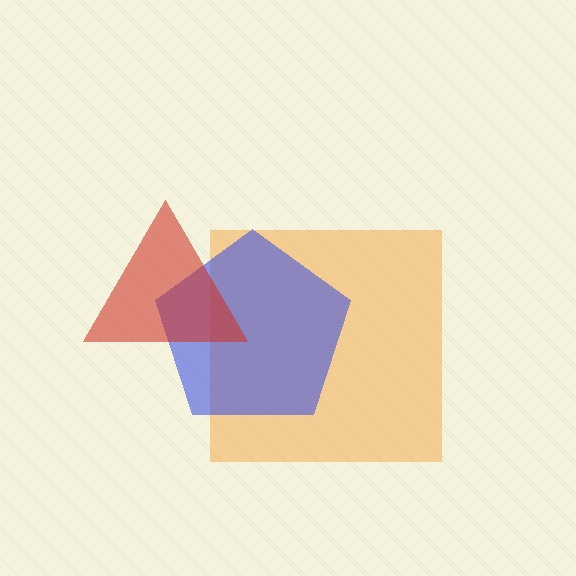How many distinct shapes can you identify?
There are 3 distinct shapes: an orange square, a blue pentagon, a red triangle.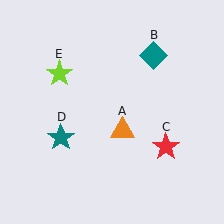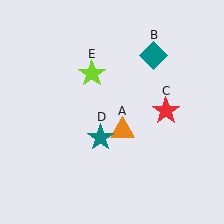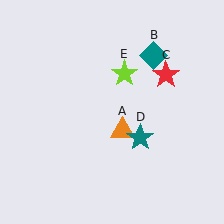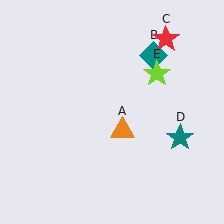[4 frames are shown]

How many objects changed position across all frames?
3 objects changed position: red star (object C), teal star (object D), lime star (object E).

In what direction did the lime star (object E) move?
The lime star (object E) moved right.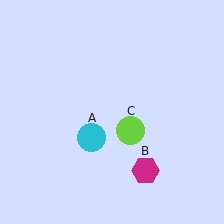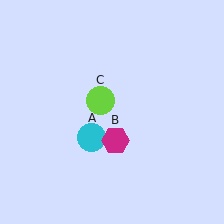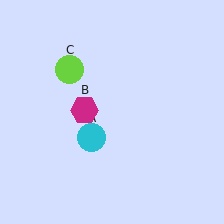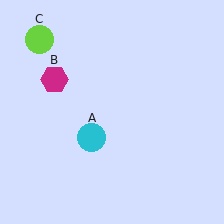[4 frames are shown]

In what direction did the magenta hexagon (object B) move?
The magenta hexagon (object B) moved up and to the left.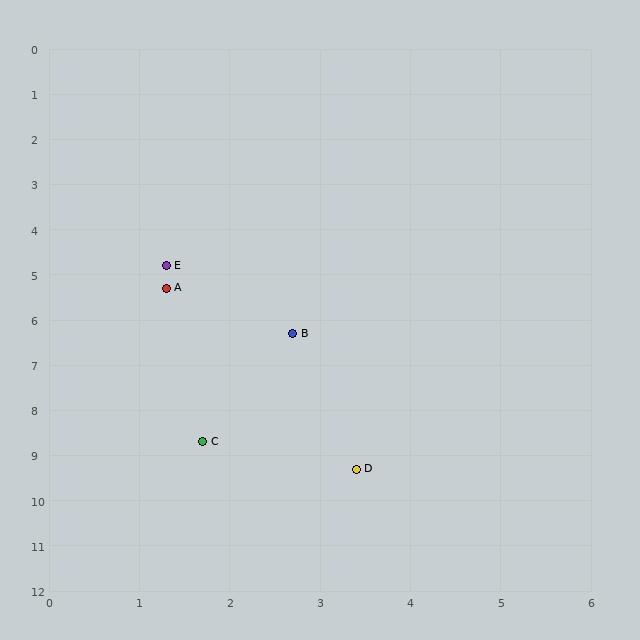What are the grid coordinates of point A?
Point A is at approximately (1.3, 5.3).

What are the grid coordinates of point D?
Point D is at approximately (3.4, 9.3).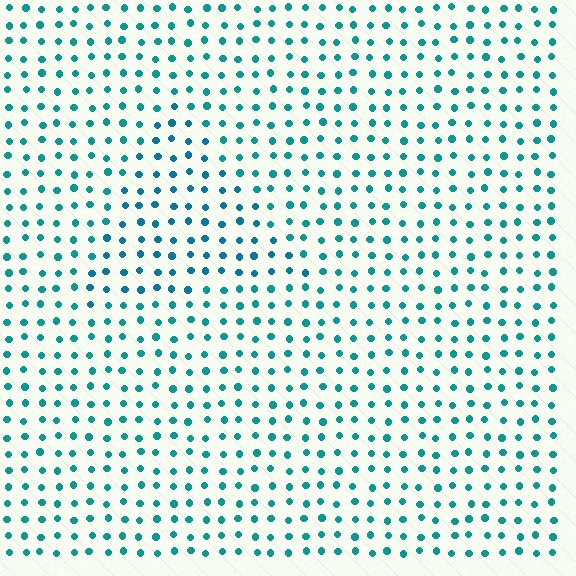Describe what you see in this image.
The image is filled with small teal elements in a uniform arrangement. A triangle-shaped region is visible where the elements are tinted to a slightly different hue, forming a subtle color boundary.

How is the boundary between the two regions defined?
The boundary is defined purely by a slight shift in hue (about 18 degrees). Spacing, size, and orientation are identical on both sides.